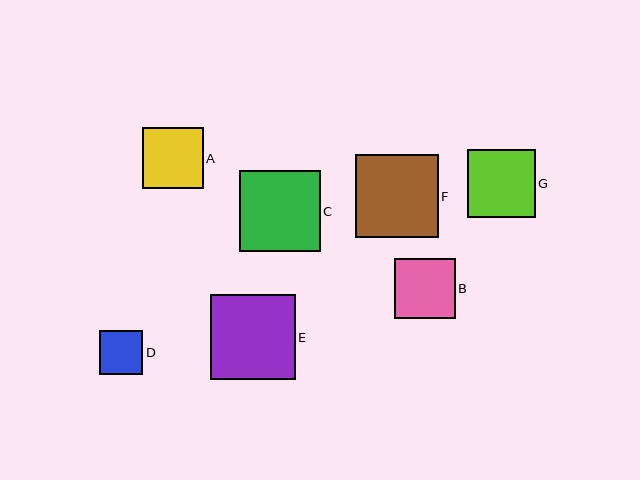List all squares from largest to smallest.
From largest to smallest: E, F, C, G, A, B, D.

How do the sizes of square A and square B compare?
Square A and square B are approximately the same size.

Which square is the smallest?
Square D is the smallest with a size of approximately 43 pixels.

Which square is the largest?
Square E is the largest with a size of approximately 85 pixels.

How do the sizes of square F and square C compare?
Square F and square C are approximately the same size.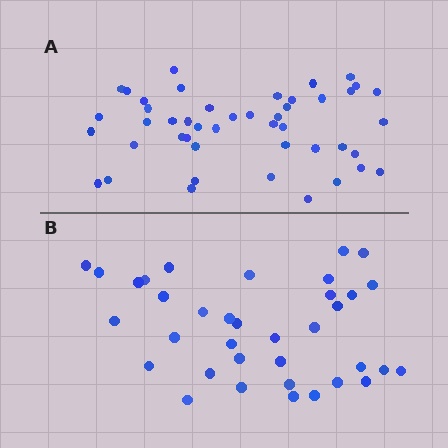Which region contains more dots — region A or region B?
Region A (the top region) has more dots.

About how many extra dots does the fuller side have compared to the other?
Region A has roughly 10 or so more dots than region B.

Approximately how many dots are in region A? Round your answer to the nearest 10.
About 50 dots. (The exact count is 46, which rounds to 50.)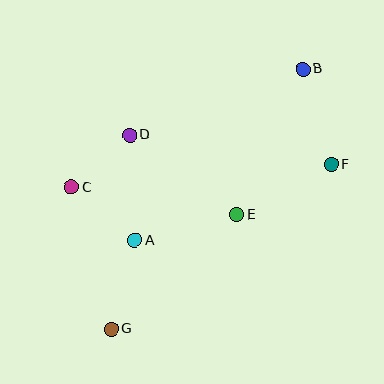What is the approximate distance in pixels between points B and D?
The distance between B and D is approximately 185 pixels.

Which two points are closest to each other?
Points C and D are closest to each other.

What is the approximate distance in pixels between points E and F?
The distance between E and F is approximately 107 pixels.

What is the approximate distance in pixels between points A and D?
The distance between A and D is approximately 106 pixels.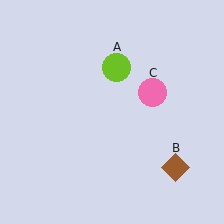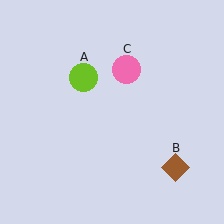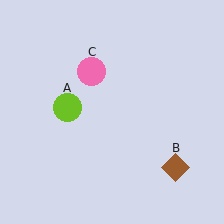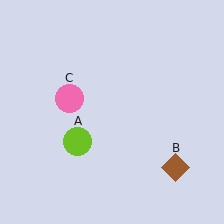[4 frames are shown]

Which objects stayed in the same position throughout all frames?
Brown diamond (object B) remained stationary.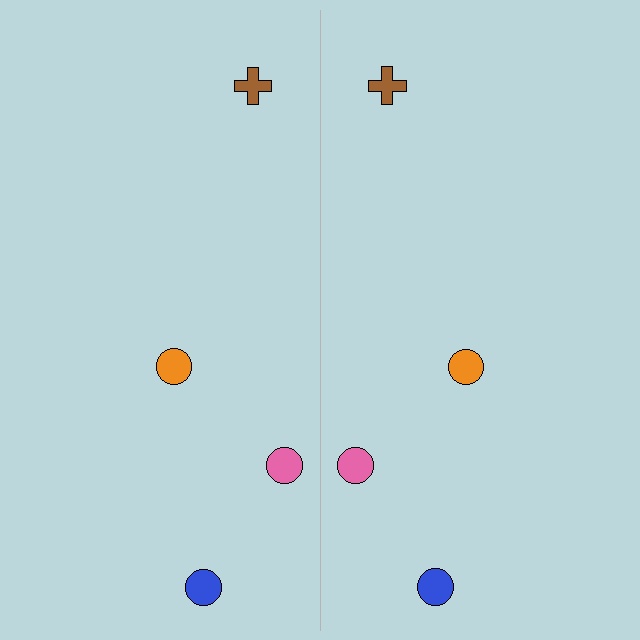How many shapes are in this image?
There are 8 shapes in this image.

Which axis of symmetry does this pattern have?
The pattern has a vertical axis of symmetry running through the center of the image.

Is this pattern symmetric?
Yes, this pattern has bilateral (reflection) symmetry.